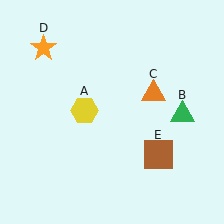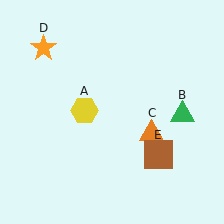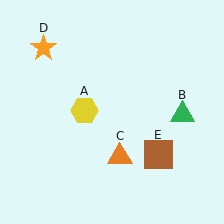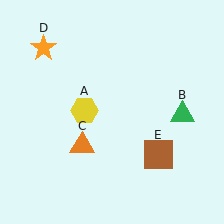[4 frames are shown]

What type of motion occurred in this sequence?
The orange triangle (object C) rotated clockwise around the center of the scene.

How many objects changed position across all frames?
1 object changed position: orange triangle (object C).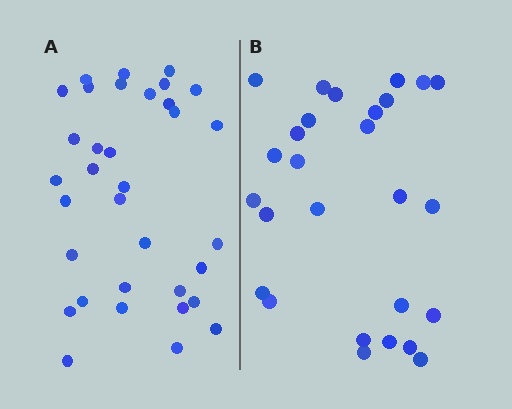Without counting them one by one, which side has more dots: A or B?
Region A (the left region) has more dots.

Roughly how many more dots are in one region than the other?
Region A has roughly 8 or so more dots than region B.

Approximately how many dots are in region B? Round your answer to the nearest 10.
About 30 dots. (The exact count is 27, which rounds to 30.)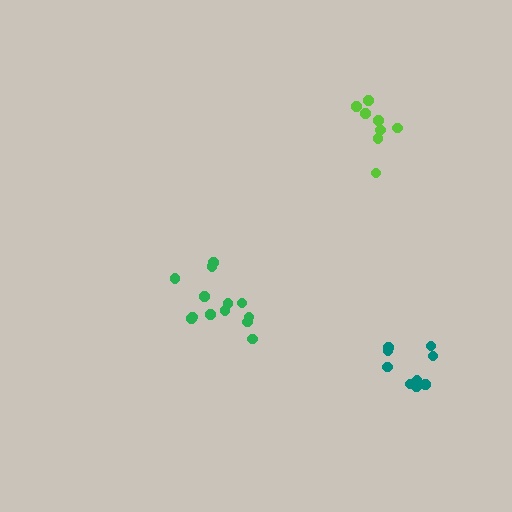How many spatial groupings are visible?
There are 3 spatial groupings.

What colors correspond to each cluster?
The clusters are colored: green, teal, lime.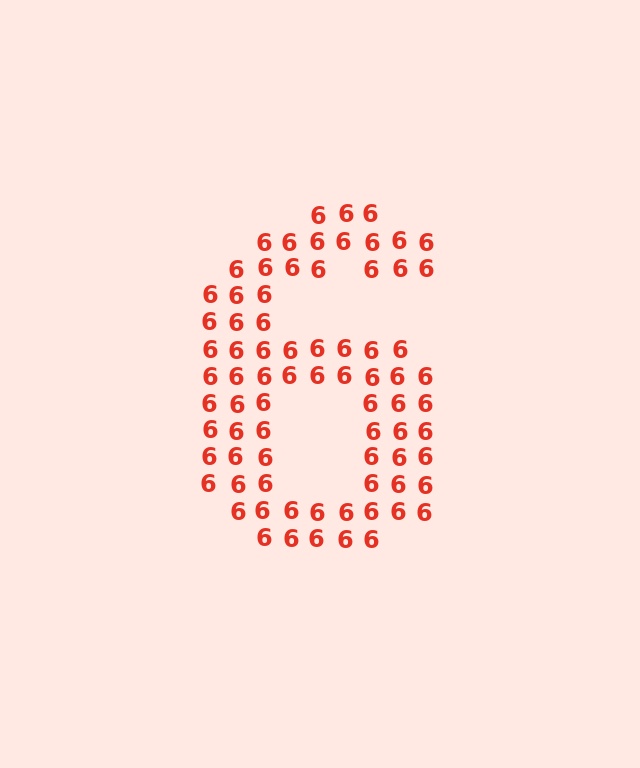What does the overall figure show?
The overall figure shows the digit 6.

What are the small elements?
The small elements are digit 6's.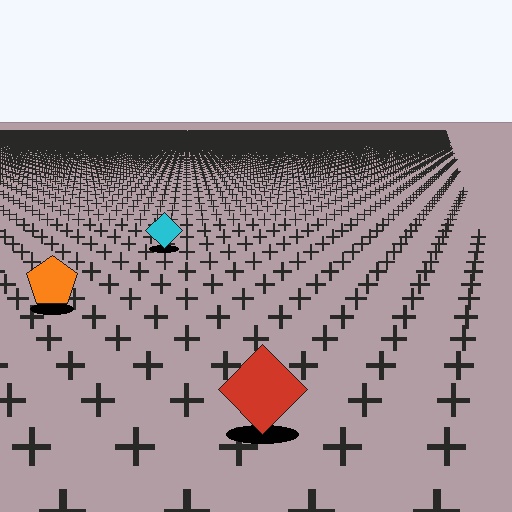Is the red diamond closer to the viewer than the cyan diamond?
Yes. The red diamond is closer — you can tell from the texture gradient: the ground texture is coarser near it.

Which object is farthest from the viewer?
The cyan diamond is farthest from the viewer. It appears smaller and the ground texture around it is denser.